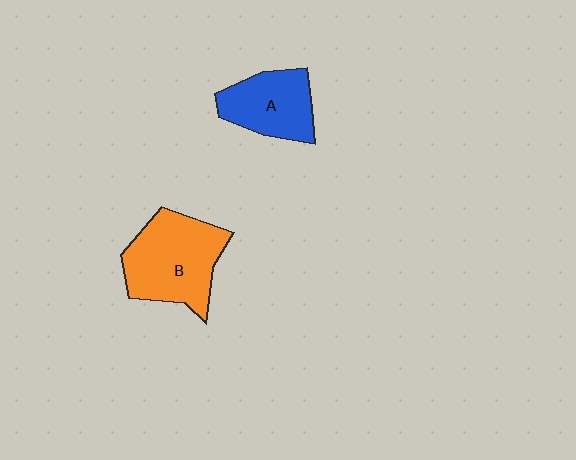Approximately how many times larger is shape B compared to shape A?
Approximately 1.4 times.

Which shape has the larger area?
Shape B (orange).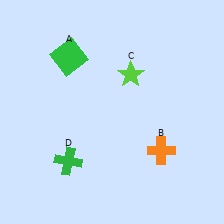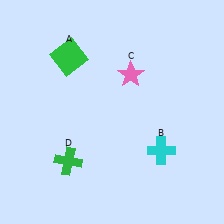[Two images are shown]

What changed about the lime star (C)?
In Image 1, C is lime. In Image 2, it changed to pink.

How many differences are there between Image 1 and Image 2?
There are 2 differences between the two images.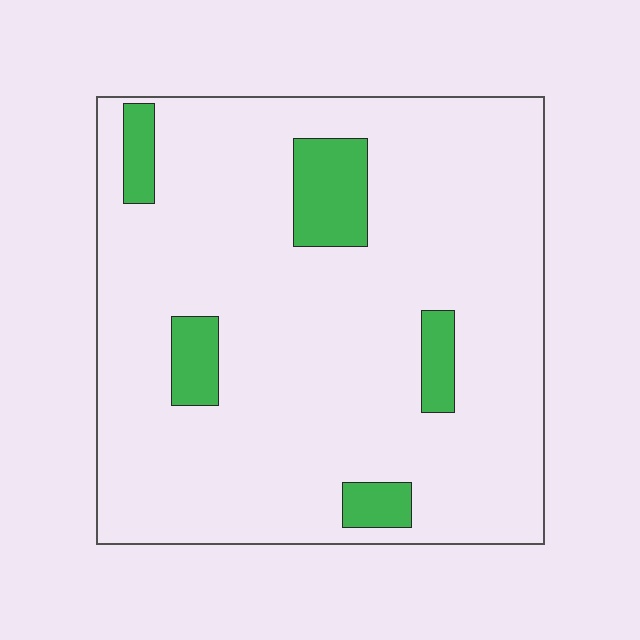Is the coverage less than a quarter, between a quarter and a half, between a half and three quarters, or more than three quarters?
Less than a quarter.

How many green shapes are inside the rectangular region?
5.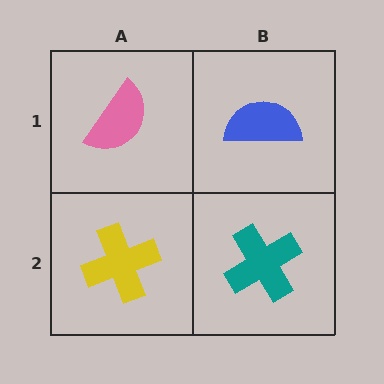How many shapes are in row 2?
2 shapes.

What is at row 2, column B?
A teal cross.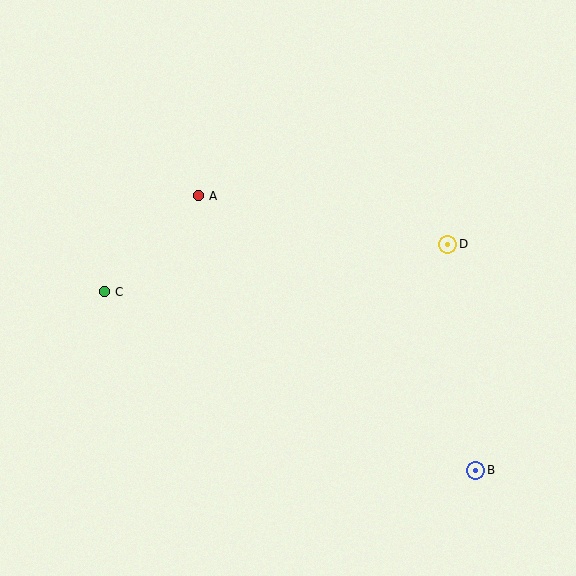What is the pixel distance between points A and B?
The distance between A and B is 390 pixels.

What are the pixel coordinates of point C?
Point C is at (104, 292).